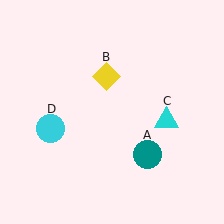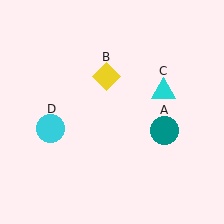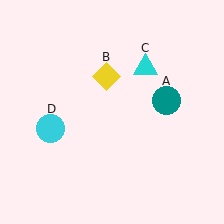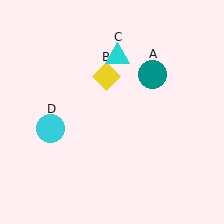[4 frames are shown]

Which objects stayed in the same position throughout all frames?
Yellow diamond (object B) and cyan circle (object D) remained stationary.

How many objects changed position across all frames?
2 objects changed position: teal circle (object A), cyan triangle (object C).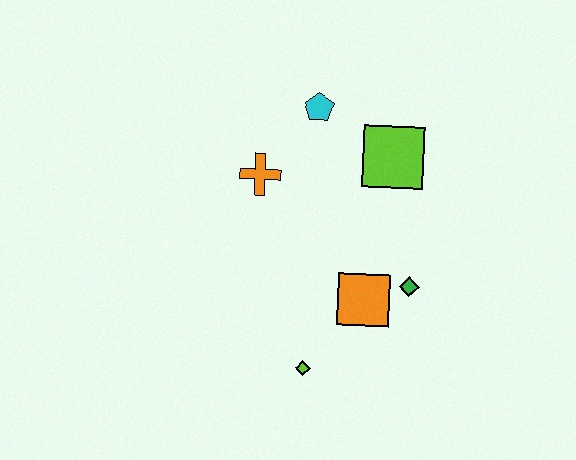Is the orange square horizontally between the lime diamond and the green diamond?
Yes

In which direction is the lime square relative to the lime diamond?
The lime square is above the lime diamond.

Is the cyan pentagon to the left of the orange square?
Yes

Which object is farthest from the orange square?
The cyan pentagon is farthest from the orange square.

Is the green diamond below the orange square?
No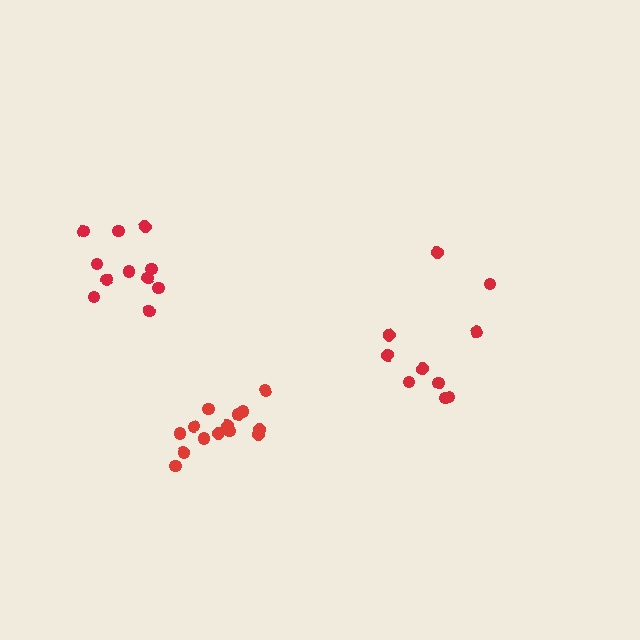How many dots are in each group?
Group 1: 14 dots, Group 2: 10 dots, Group 3: 11 dots (35 total).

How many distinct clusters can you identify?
There are 3 distinct clusters.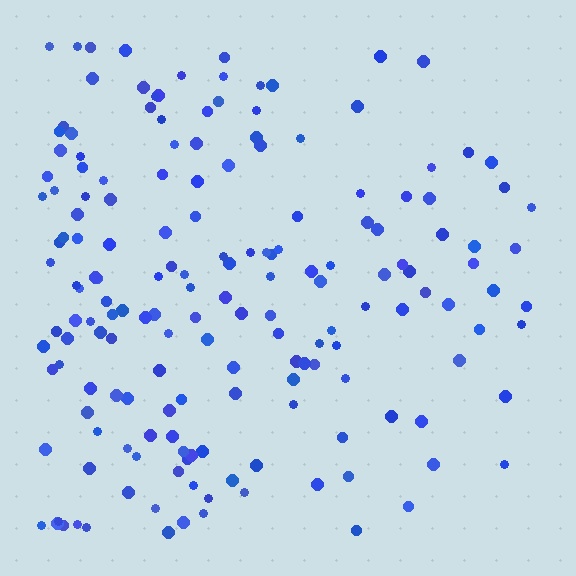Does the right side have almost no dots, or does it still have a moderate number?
Still a moderate number, just noticeably fewer than the left.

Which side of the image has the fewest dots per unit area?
The right.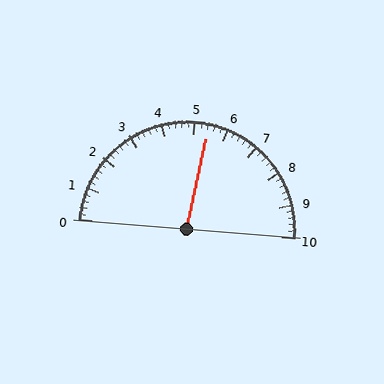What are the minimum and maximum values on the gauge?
The gauge ranges from 0 to 10.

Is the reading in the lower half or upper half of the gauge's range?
The reading is in the upper half of the range (0 to 10).